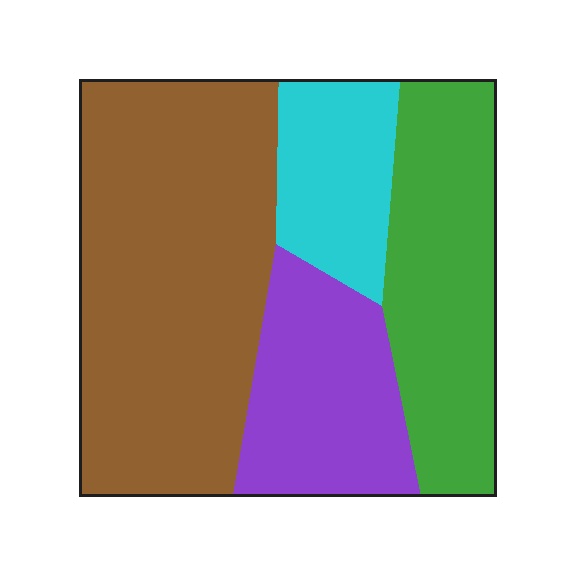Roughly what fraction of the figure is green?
Green covers roughly 25% of the figure.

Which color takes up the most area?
Brown, at roughly 45%.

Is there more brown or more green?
Brown.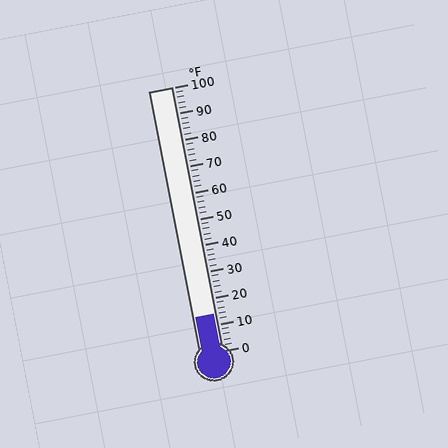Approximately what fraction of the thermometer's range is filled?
The thermometer is filled to approximately 15% of its range.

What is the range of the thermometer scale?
The thermometer scale ranges from 0°F to 100°F.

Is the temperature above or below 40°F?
The temperature is below 40°F.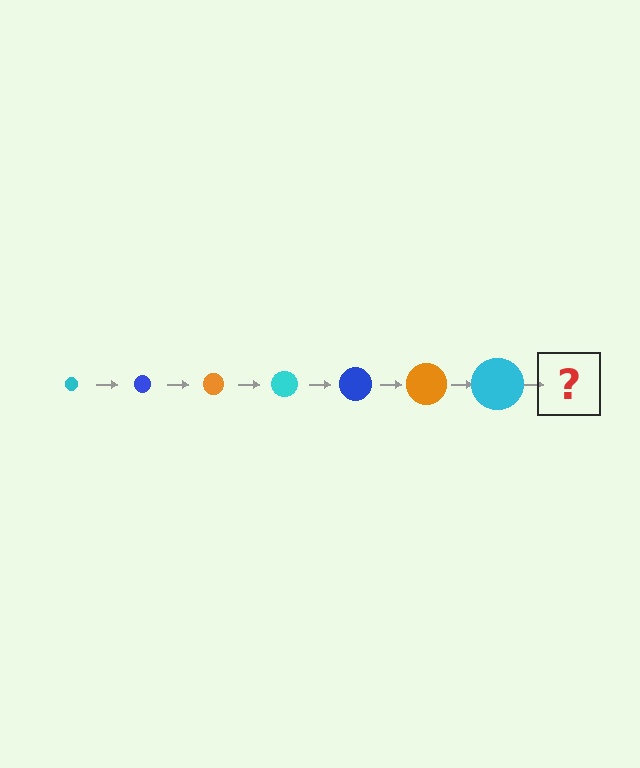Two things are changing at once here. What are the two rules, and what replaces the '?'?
The two rules are that the circle grows larger each step and the color cycles through cyan, blue, and orange. The '?' should be a blue circle, larger than the previous one.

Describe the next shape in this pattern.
It should be a blue circle, larger than the previous one.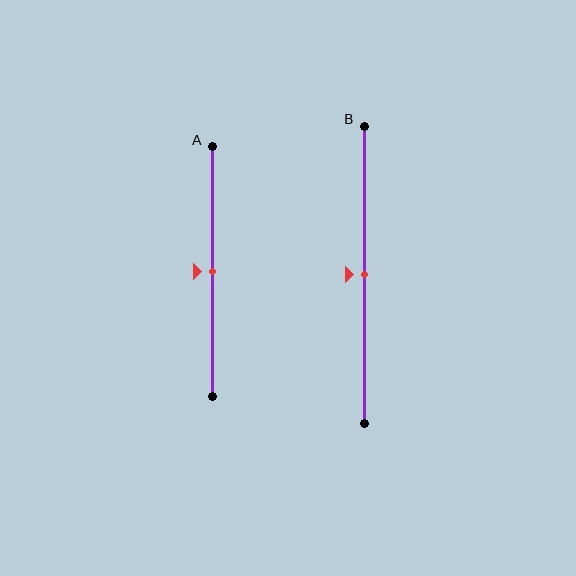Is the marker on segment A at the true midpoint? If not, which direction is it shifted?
Yes, the marker on segment A is at the true midpoint.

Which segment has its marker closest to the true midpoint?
Segment A has its marker closest to the true midpoint.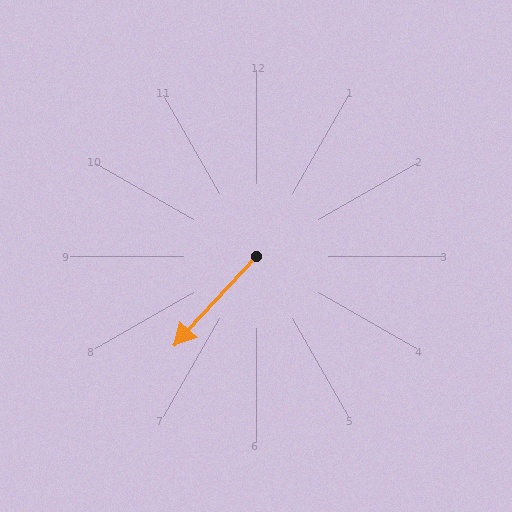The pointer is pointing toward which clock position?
Roughly 7 o'clock.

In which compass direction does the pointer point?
Southwest.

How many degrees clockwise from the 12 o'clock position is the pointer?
Approximately 223 degrees.